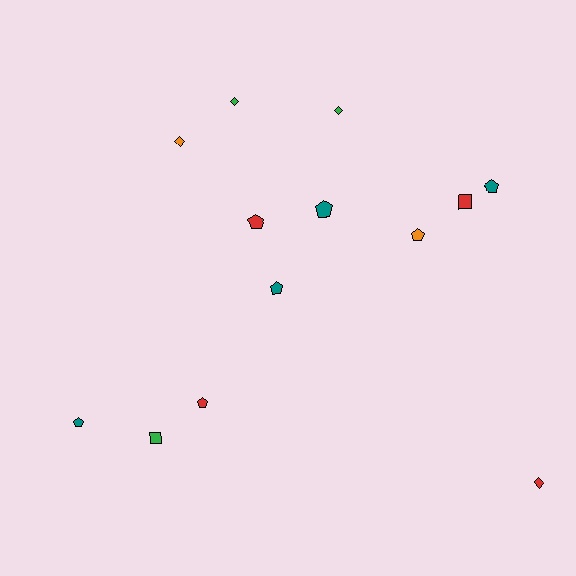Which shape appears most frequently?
Pentagon, with 7 objects.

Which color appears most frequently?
Red, with 4 objects.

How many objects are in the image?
There are 13 objects.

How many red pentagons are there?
There are 2 red pentagons.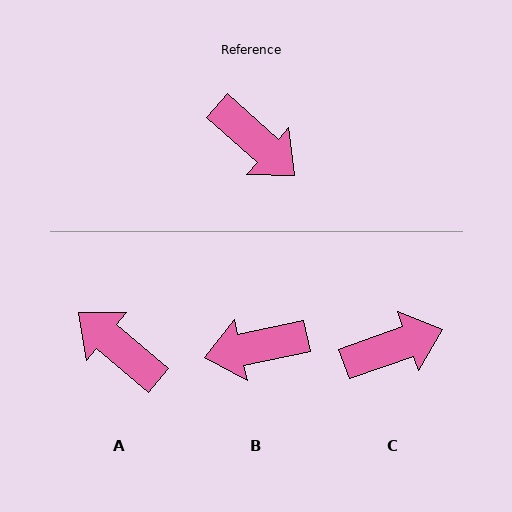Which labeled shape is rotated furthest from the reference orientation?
A, about 178 degrees away.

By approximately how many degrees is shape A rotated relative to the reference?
Approximately 178 degrees clockwise.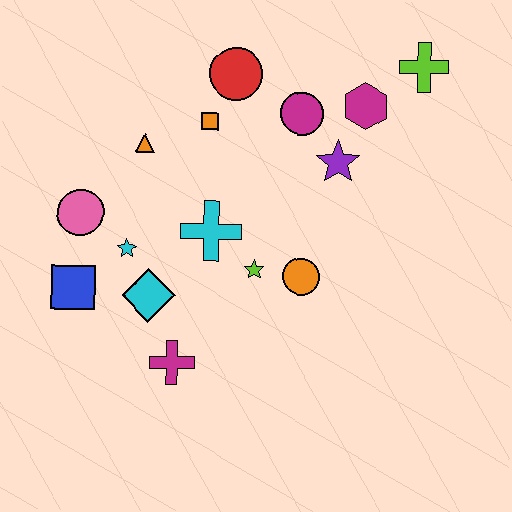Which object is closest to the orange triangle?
The orange square is closest to the orange triangle.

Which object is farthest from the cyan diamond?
The lime cross is farthest from the cyan diamond.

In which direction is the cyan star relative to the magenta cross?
The cyan star is above the magenta cross.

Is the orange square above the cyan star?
Yes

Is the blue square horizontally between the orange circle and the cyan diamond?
No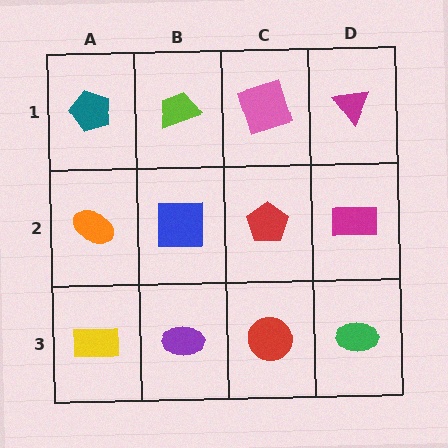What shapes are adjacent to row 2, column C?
A pink square (row 1, column C), a red circle (row 3, column C), a blue square (row 2, column B), a magenta rectangle (row 2, column D).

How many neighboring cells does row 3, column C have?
3.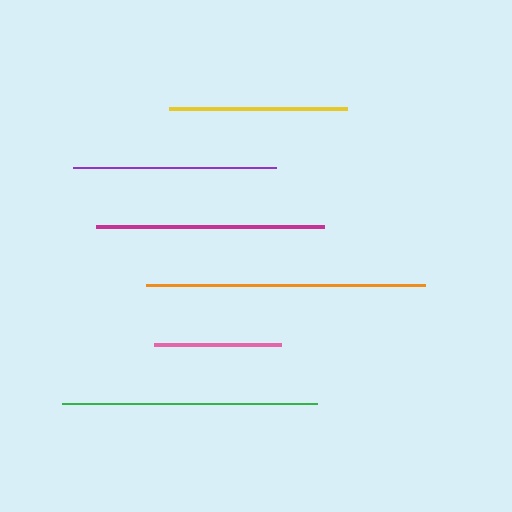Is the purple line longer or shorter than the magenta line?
The magenta line is longer than the purple line.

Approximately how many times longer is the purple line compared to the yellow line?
The purple line is approximately 1.1 times the length of the yellow line.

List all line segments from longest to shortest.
From longest to shortest: orange, green, magenta, purple, yellow, pink.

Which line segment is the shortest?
The pink line is the shortest at approximately 127 pixels.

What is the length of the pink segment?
The pink segment is approximately 127 pixels long.